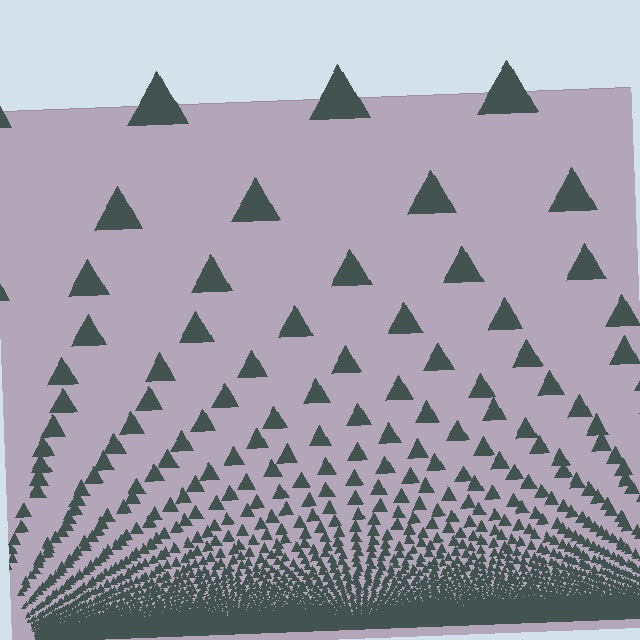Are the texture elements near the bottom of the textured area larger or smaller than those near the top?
Smaller. The gradient is inverted — elements near the bottom are smaller and denser.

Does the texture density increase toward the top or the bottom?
Density increases toward the bottom.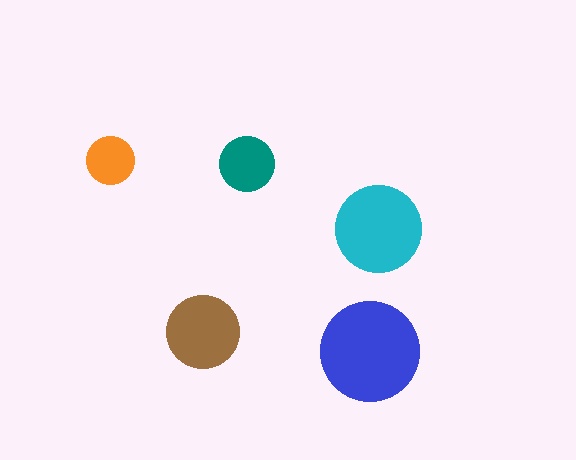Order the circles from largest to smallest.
the blue one, the cyan one, the brown one, the teal one, the orange one.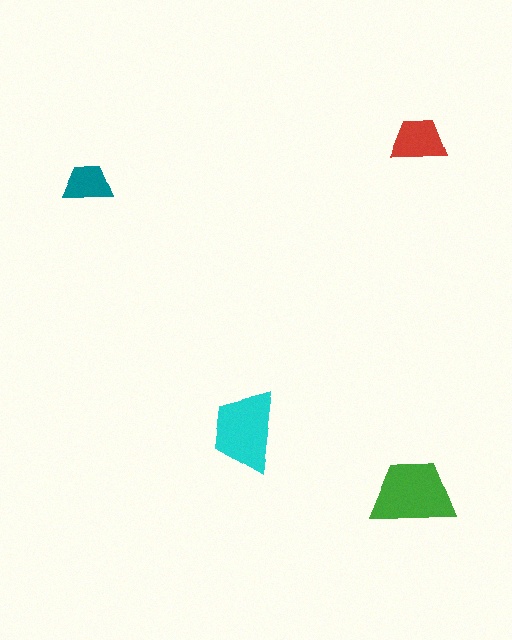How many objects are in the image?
There are 4 objects in the image.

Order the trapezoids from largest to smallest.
the green one, the cyan one, the red one, the teal one.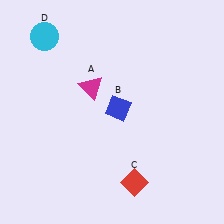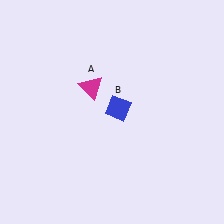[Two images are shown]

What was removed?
The cyan circle (D), the red diamond (C) were removed in Image 2.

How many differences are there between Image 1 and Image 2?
There are 2 differences between the two images.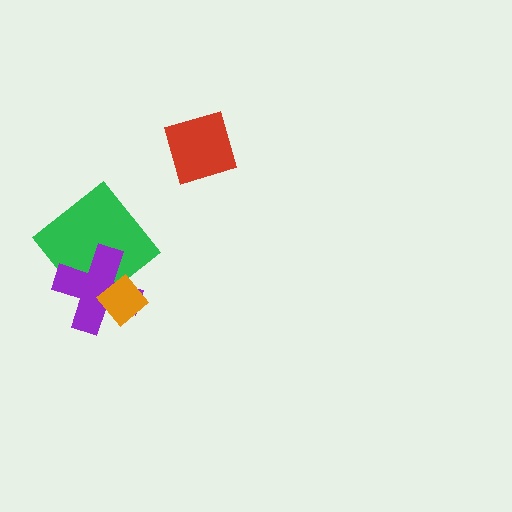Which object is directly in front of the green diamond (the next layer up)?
The purple cross is directly in front of the green diamond.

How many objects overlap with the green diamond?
2 objects overlap with the green diamond.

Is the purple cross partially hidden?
Yes, it is partially covered by another shape.